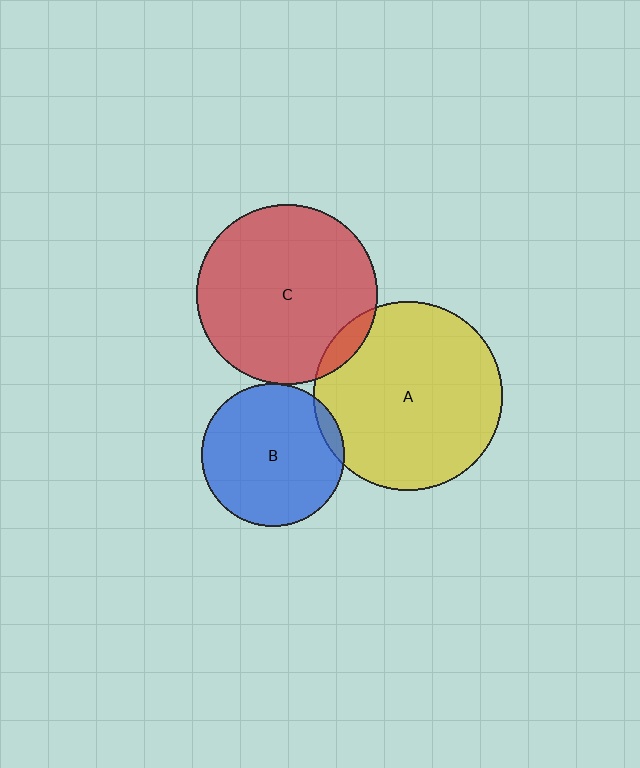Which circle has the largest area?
Circle A (yellow).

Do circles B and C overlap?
Yes.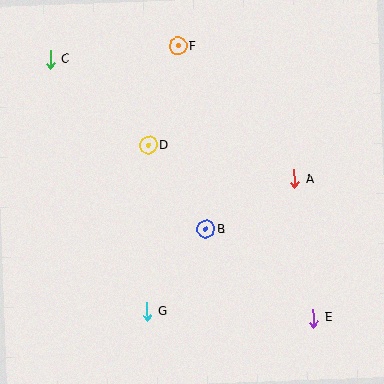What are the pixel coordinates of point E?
Point E is at (313, 318).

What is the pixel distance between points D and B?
The distance between D and B is 102 pixels.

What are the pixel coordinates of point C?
Point C is at (50, 59).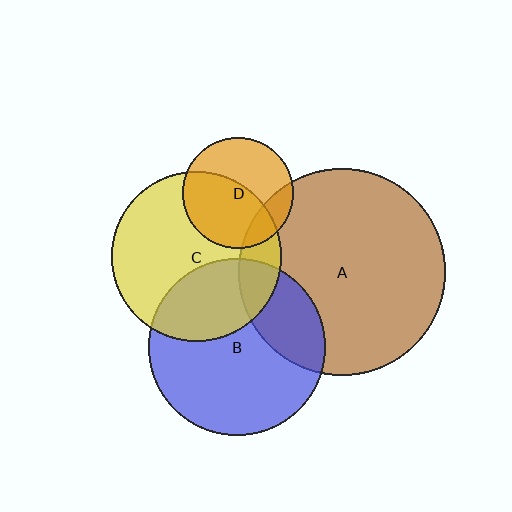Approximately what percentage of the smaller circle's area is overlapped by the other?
Approximately 15%.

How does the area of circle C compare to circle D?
Approximately 2.3 times.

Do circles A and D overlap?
Yes.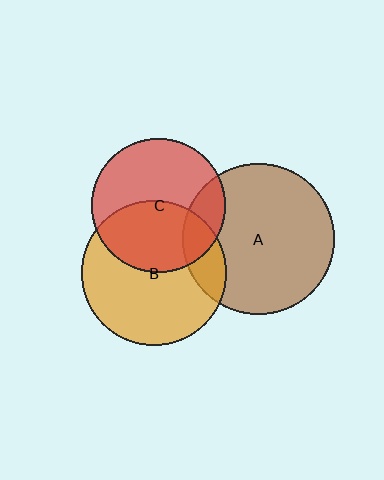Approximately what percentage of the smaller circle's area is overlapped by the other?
Approximately 45%.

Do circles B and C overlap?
Yes.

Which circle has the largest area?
Circle A (brown).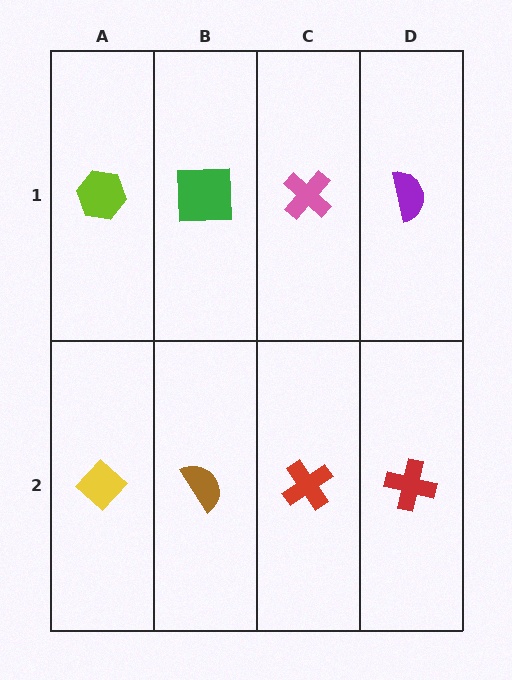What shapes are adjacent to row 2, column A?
A lime hexagon (row 1, column A), a brown semicircle (row 2, column B).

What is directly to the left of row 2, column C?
A brown semicircle.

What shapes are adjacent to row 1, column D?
A red cross (row 2, column D), a pink cross (row 1, column C).